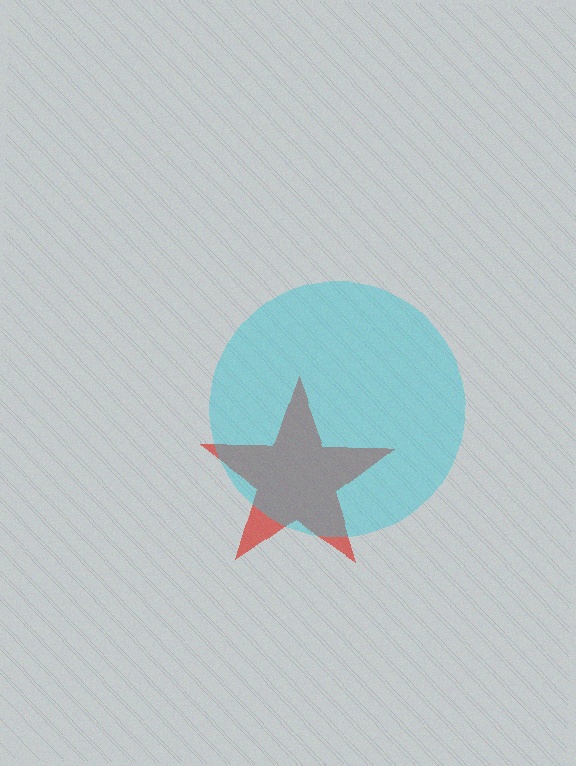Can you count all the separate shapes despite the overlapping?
Yes, there are 2 separate shapes.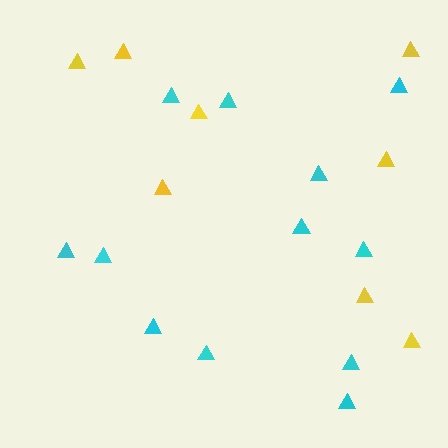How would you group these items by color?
There are 2 groups: one group of cyan triangles (12) and one group of yellow triangles (8).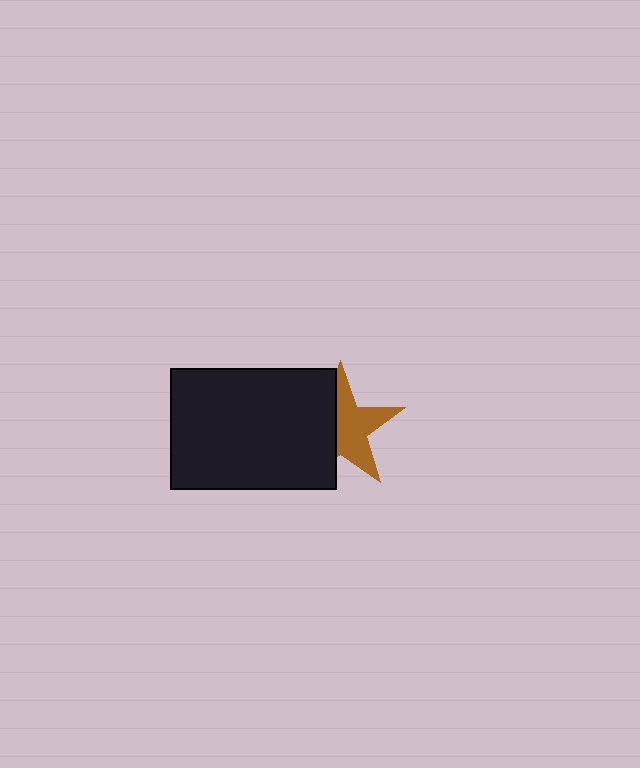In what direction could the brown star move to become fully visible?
The brown star could move right. That would shift it out from behind the black rectangle entirely.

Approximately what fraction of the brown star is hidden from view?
Roughly 45% of the brown star is hidden behind the black rectangle.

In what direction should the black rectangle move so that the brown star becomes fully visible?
The black rectangle should move left. That is the shortest direction to clear the overlap and leave the brown star fully visible.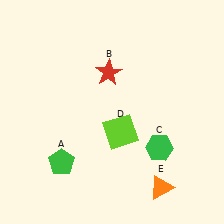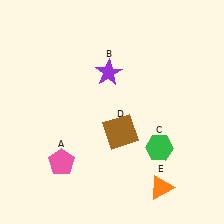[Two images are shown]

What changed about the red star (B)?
In Image 1, B is red. In Image 2, it changed to purple.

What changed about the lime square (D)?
In Image 1, D is lime. In Image 2, it changed to brown.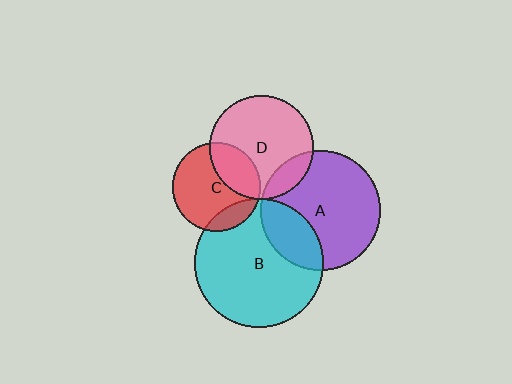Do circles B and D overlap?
Yes.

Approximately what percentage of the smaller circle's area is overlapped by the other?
Approximately 5%.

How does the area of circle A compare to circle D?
Approximately 1.3 times.